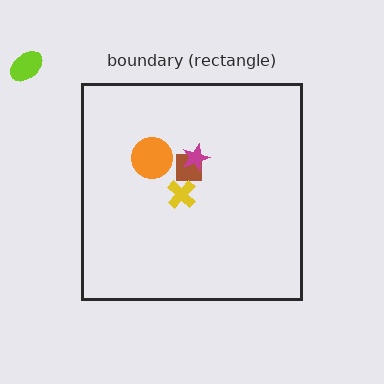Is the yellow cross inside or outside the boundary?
Inside.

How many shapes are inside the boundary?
4 inside, 1 outside.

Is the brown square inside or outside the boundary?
Inside.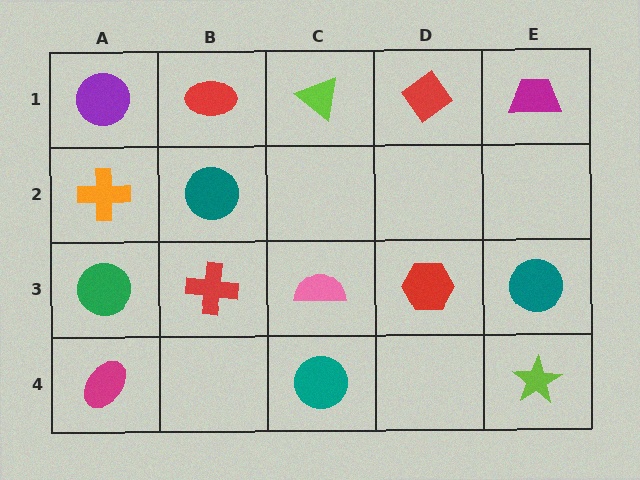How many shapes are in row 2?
2 shapes.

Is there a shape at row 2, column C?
No, that cell is empty.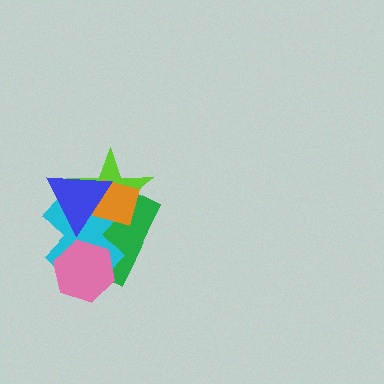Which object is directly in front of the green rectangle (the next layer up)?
The cyan cross is directly in front of the green rectangle.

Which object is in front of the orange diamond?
The blue triangle is in front of the orange diamond.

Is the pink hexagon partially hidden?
No, no other shape covers it.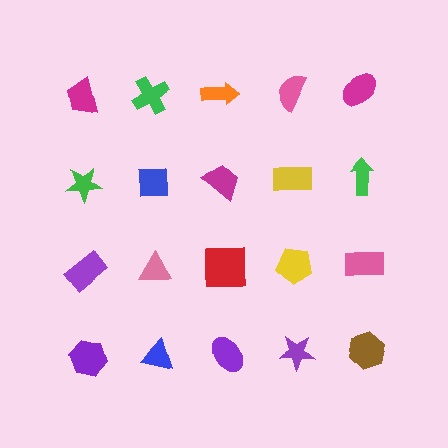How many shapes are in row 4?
5 shapes.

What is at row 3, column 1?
A purple rectangle.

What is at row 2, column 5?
A green arrow.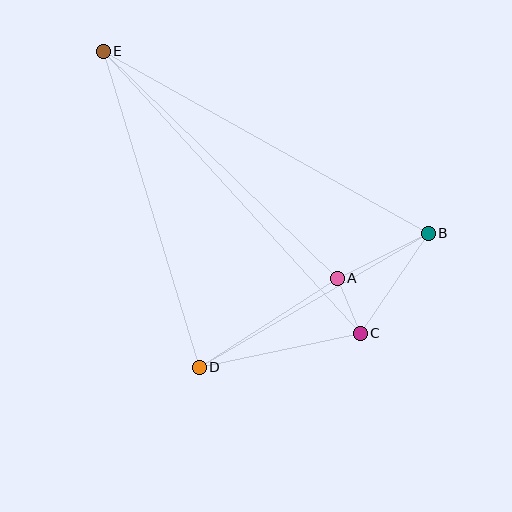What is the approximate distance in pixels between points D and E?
The distance between D and E is approximately 330 pixels.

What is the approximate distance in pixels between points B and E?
The distance between B and E is approximately 372 pixels.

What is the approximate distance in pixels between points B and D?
The distance between B and D is approximately 265 pixels.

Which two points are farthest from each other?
Points C and E are farthest from each other.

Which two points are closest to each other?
Points A and C are closest to each other.